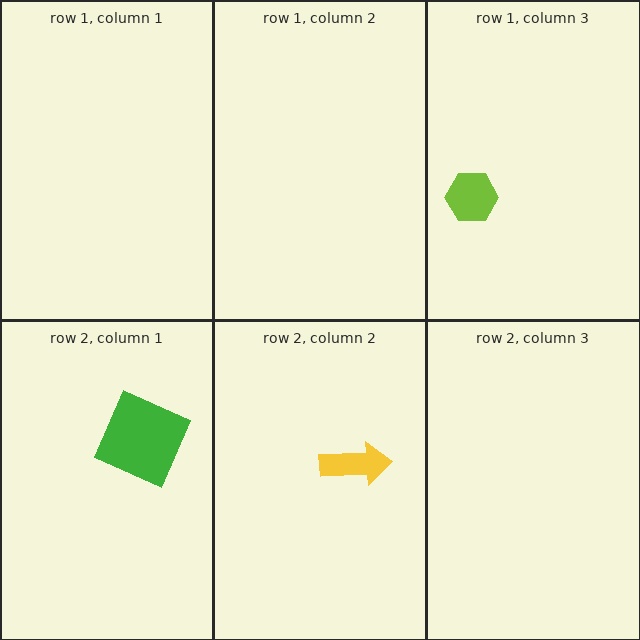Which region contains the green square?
The row 2, column 1 region.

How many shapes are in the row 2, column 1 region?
1.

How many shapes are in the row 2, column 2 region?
1.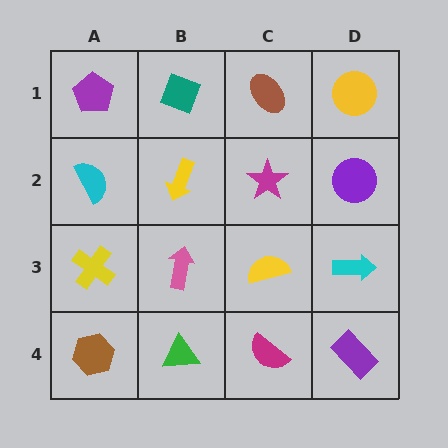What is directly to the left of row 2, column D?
A magenta star.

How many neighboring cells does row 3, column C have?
4.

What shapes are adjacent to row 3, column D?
A purple circle (row 2, column D), a purple rectangle (row 4, column D), a yellow semicircle (row 3, column C).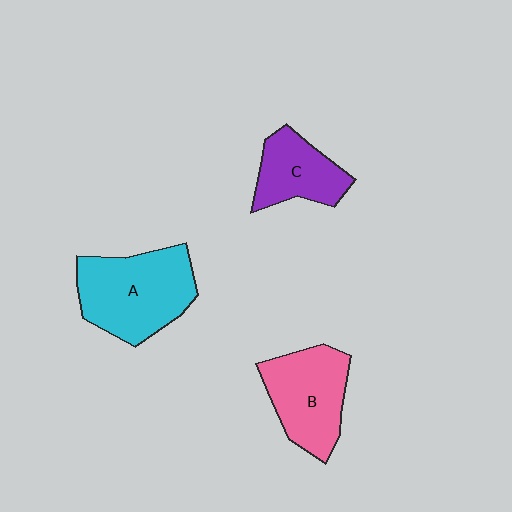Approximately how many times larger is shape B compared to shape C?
Approximately 1.4 times.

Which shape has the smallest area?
Shape C (purple).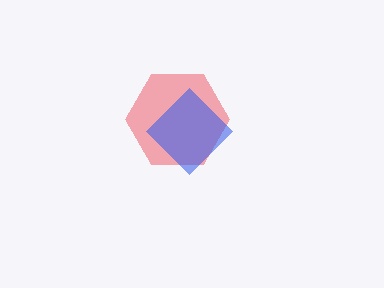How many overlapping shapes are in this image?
There are 2 overlapping shapes in the image.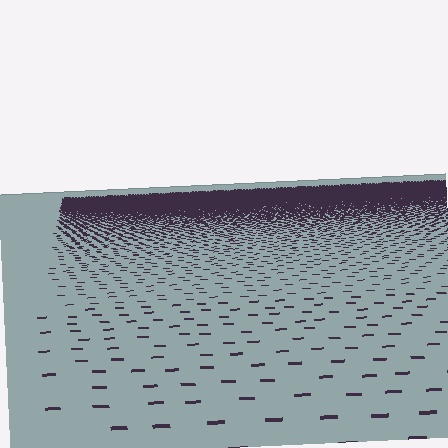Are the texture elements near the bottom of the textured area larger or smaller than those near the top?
Larger. Near the bottom, elements are closer to the viewer and appear at a bigger on-screen size.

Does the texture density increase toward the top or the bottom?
Density increases toward the top.